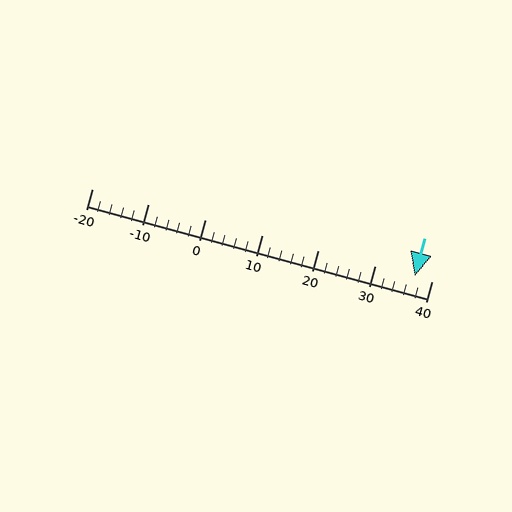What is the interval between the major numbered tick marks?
The major tick marks are spaced 10 units apart.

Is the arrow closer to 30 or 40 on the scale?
The arrow is closer to 40.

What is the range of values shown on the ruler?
The ruler shows values from -20 to 40.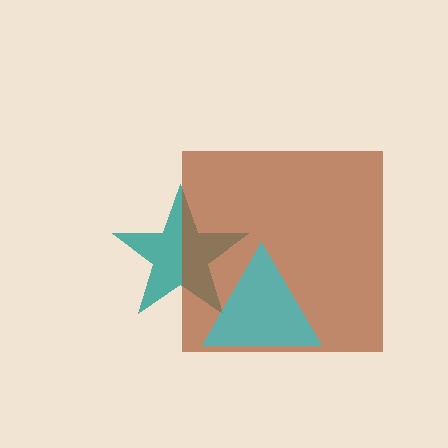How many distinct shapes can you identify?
There are 3 distinct shapes: a teal star, a brown square, a cyan triangle.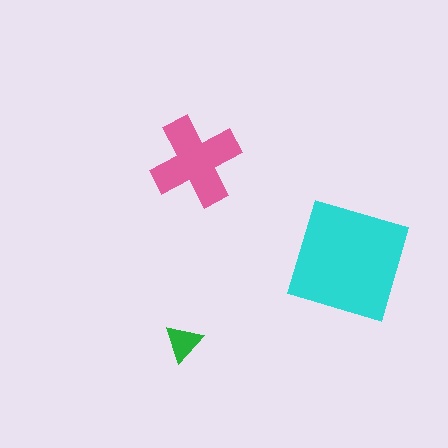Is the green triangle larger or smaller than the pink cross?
Smaller.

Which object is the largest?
The cyan square.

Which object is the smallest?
The green triangle.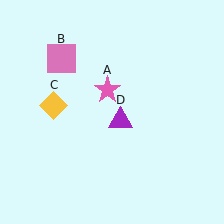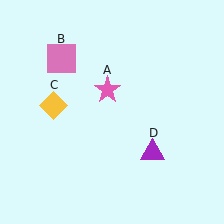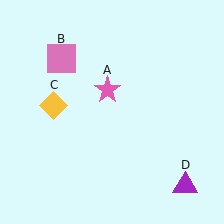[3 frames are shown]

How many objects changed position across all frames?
1 object changed position: purple triangle (object D).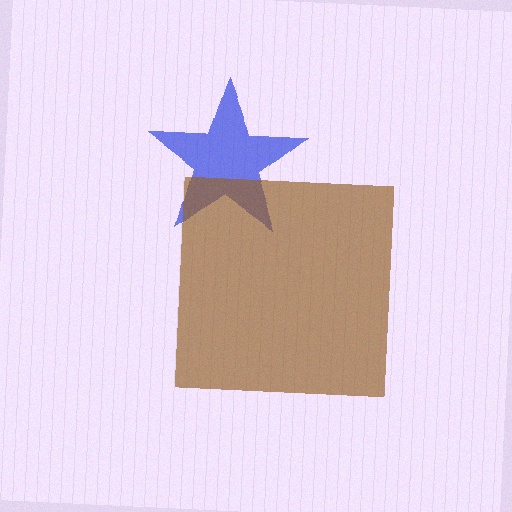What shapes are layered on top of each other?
The layered shapes are: a blue star, a brown square.